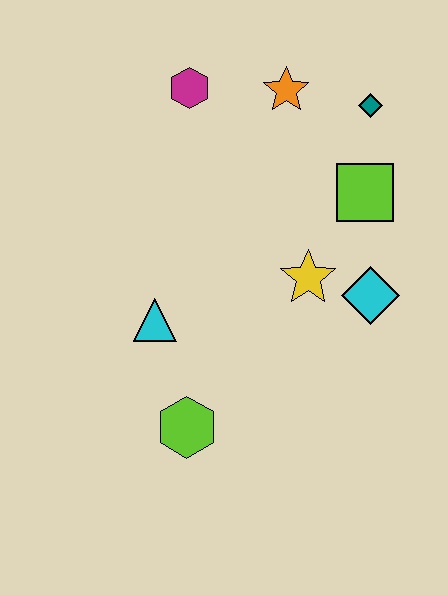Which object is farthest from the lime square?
The lime hexagon is farthest from the lime square.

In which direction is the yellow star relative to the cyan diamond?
The yellow star is to the left of the cyan diamond.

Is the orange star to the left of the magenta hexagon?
No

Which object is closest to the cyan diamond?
The yellow star is closest to the cyan diamond.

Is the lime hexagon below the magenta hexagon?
Yes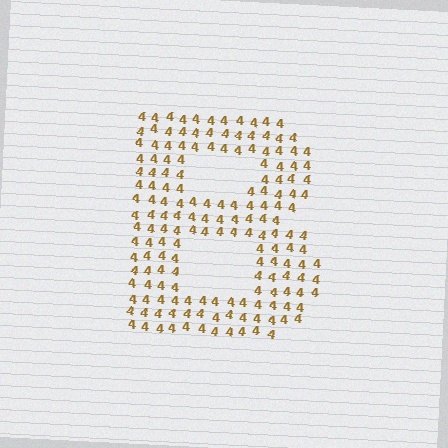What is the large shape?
The large shape is the letter B.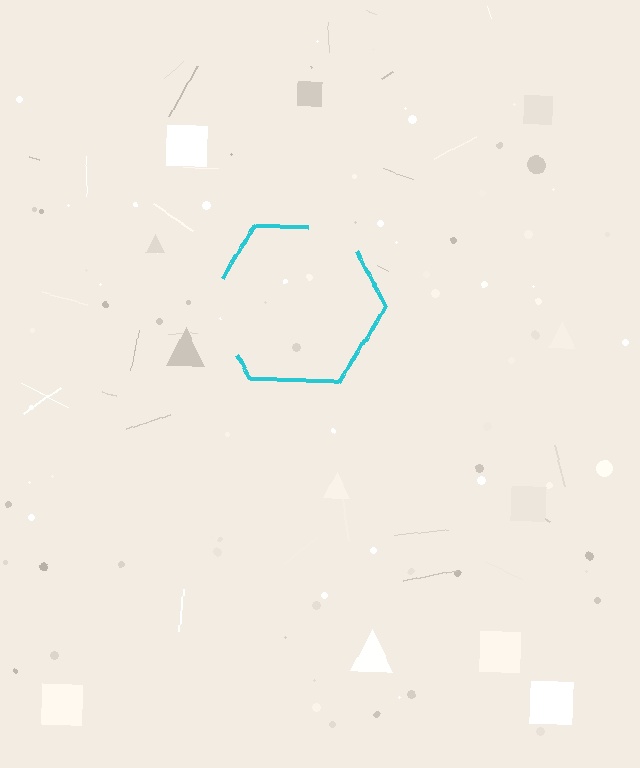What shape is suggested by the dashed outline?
The dashed outline suggests a hexagon.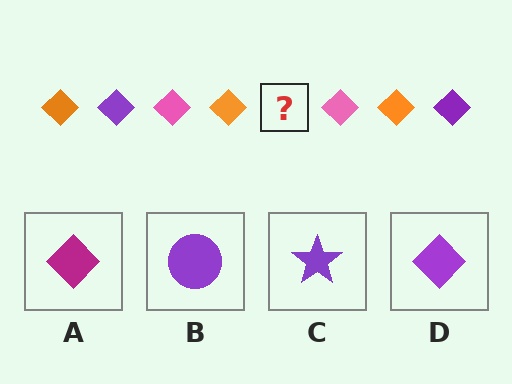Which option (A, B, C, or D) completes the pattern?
D.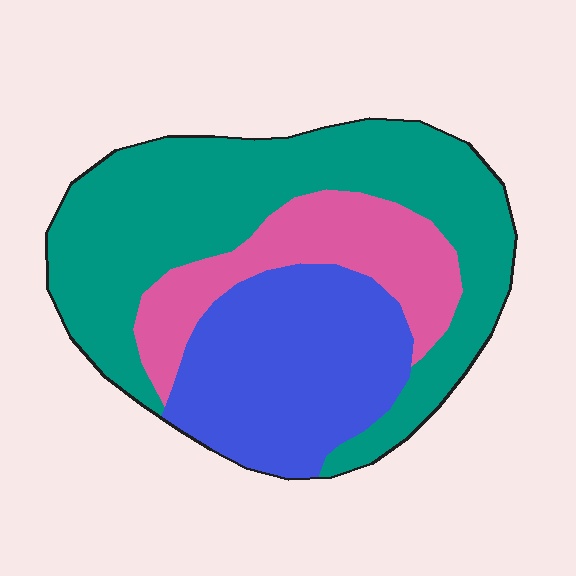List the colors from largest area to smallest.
From largest to smallest: teal, blue, pink.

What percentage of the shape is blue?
Blue covers about 30% of the shape.